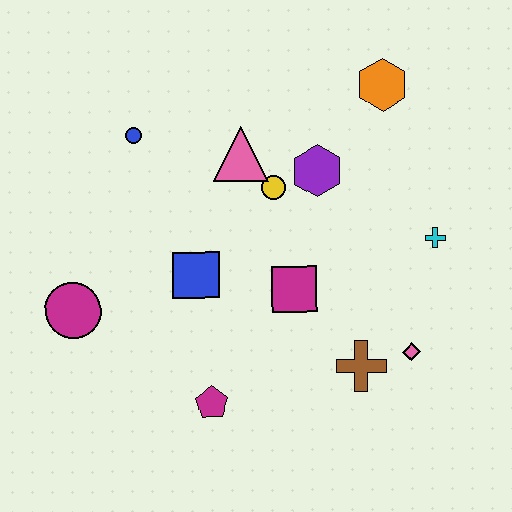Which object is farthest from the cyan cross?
The magenta circle is farthest from the cyan cross.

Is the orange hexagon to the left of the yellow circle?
No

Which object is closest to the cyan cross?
The pink diamond is closest to the cyan cross.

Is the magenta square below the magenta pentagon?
No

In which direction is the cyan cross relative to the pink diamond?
The cyan cross is above the pink diamond.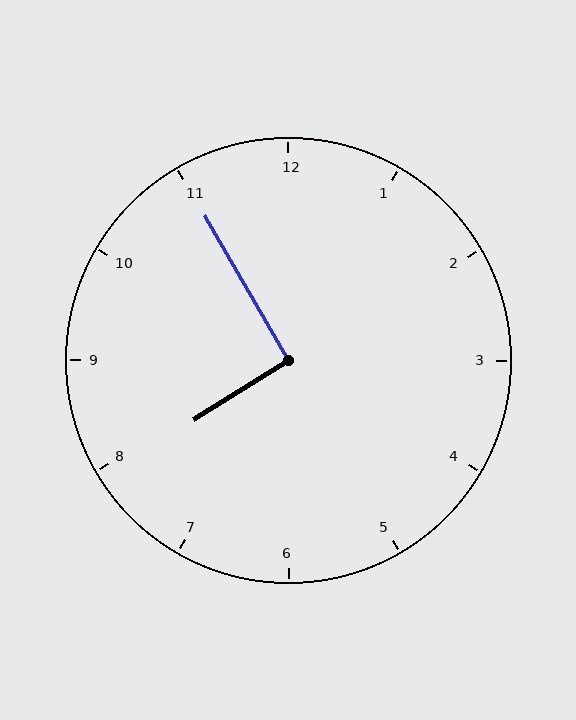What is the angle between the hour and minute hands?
Approximately 92 degrees.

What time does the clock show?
7:55.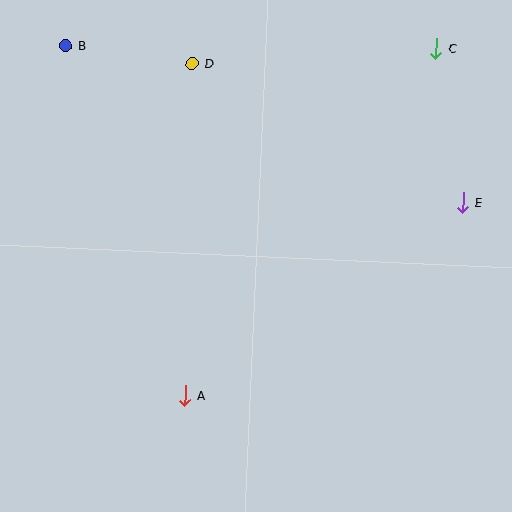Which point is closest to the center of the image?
Point A at (185, 395) is closest to the center.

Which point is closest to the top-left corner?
Point B is closest to the top-left corner.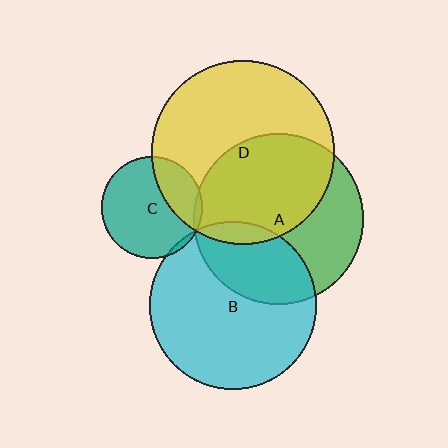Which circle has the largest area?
Circle D (yellow).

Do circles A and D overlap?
Yes.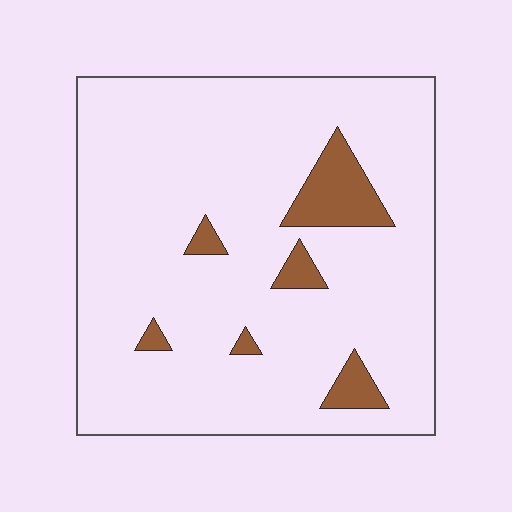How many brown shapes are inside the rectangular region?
6.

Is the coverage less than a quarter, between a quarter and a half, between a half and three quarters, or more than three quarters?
Less than a quarter.